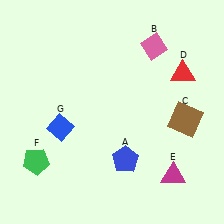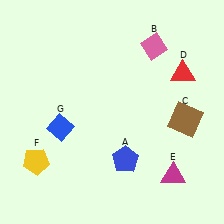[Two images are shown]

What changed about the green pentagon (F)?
In Image 1, F is green. In Image 2, it changed to yellow.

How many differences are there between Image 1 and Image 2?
There is 1 difference between the two images.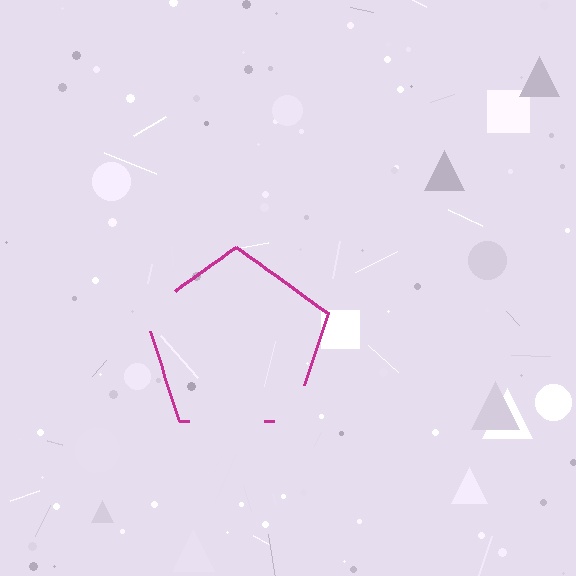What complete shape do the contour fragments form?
The contour fragments form a pentagon.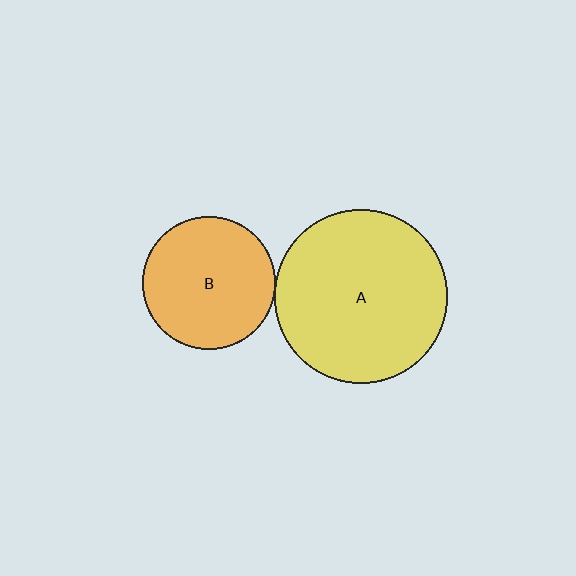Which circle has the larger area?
Circle A (yellow).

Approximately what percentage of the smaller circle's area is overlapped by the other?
Approximately 5%.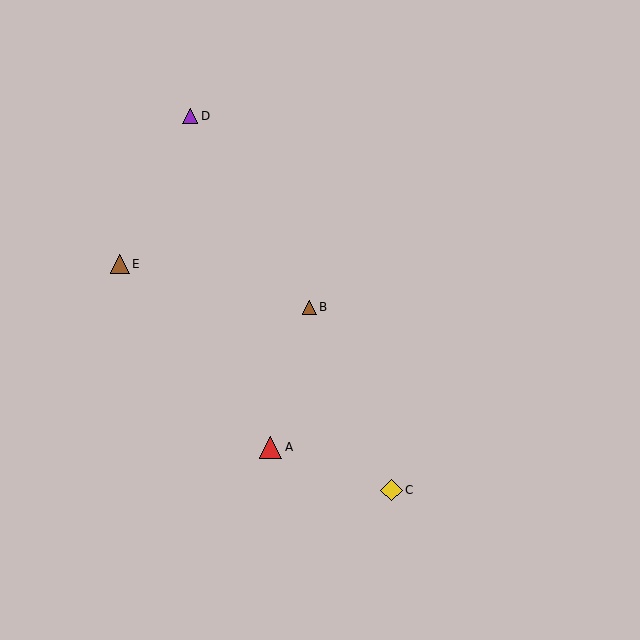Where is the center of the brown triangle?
The center of the brown triangle is at (310, 307).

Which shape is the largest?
The red triangle (labeled A) is the largest.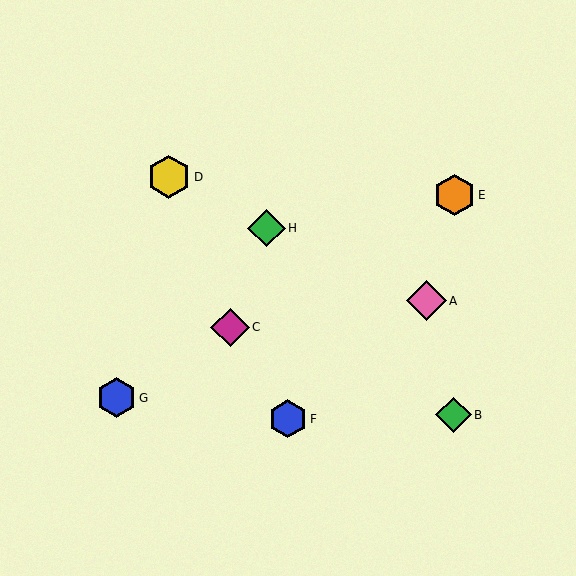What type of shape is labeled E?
Shape E is an orange hexagon.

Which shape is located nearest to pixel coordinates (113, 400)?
The blue hexagon (labeled G) at (116, 398) is nearest to that location.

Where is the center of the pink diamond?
The center of the pink diamond is at (426, 301).